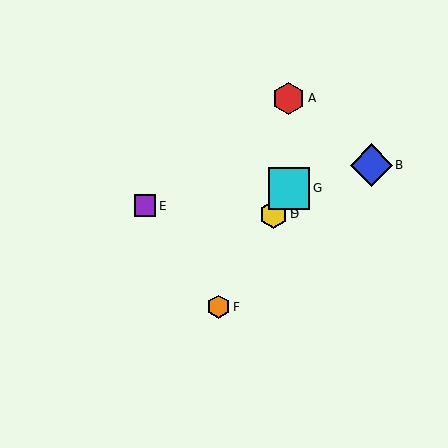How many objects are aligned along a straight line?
4 objects (C, D, F, G) are aligned along a straight line.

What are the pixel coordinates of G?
Object G is at (289, 188).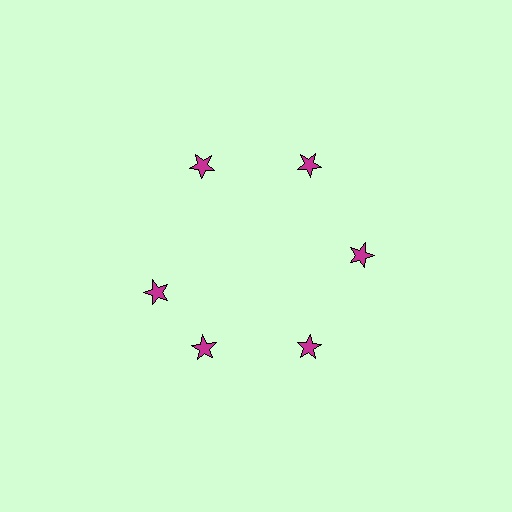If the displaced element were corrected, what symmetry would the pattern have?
It would have 6-fold rotational symmetry — the pattern would map onto itself every 60 degrees.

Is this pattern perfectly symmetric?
No. The 6 magenta stars are arranged in a ring, but one element near the 9 o'clock position is rotated out of alignment along the ring, breaking the 6-fold rotational symmetry.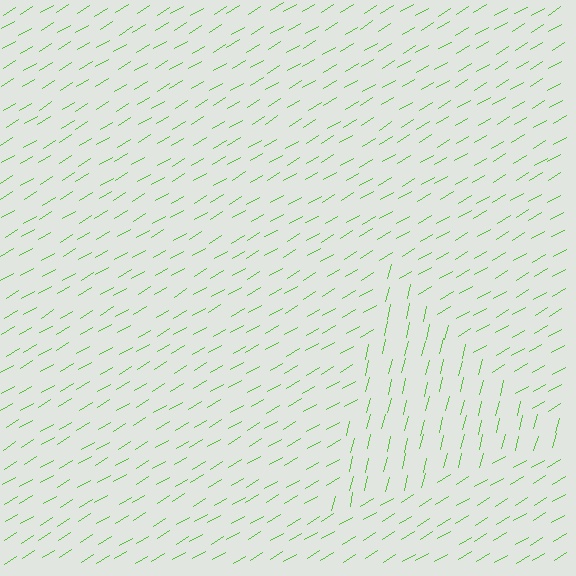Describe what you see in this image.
The image is filled with small lime line segments. A triangle region in the image has lines oriented differently from the surrounding lines, creating a visible texture boundary.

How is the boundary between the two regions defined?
The boundary is defined purely by a change in line orientation (approximately 45 degrees difference). All lines are the same color and thickness.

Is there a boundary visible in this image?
Yes, there is a texture boundary formed by a change in line orientation.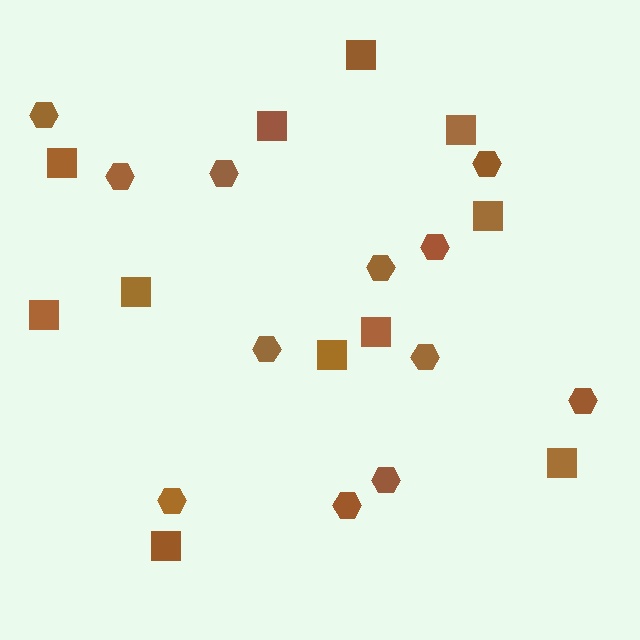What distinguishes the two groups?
There are 2 groups: one group of squares (11) and one group of hexagons (12).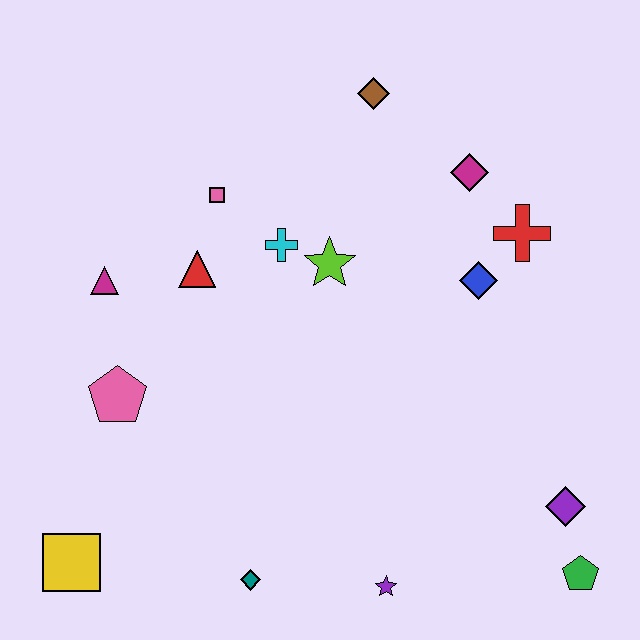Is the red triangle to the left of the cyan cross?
Yes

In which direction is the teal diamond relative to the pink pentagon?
The teal diamond is below the pink pentagon.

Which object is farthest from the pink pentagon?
The green pentagon is farthest from the pink pentagon.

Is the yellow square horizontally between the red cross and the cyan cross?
No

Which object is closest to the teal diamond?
The purple star is closest to the teal diamond.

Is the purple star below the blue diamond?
Yes